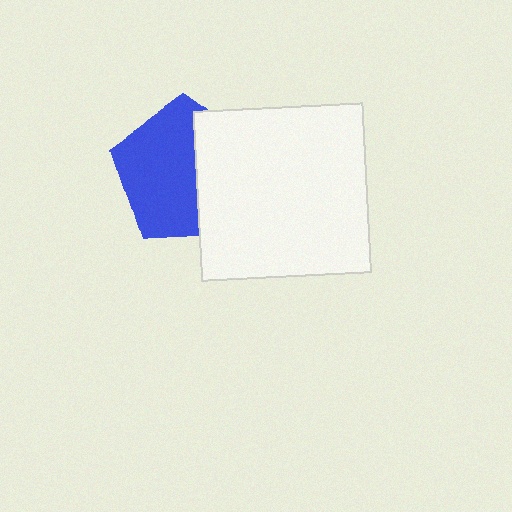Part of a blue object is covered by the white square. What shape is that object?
It is a pentagon.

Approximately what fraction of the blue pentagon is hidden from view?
Roughly 41% of the blue pentagon is hidden behind the white square.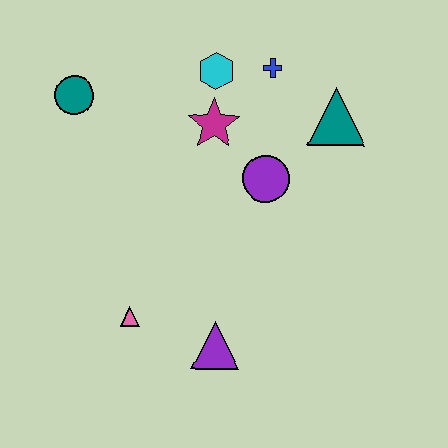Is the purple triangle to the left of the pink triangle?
No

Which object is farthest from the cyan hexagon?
The purple triangle is farthest from the cyan hexagon.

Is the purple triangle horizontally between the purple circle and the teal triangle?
No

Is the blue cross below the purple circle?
No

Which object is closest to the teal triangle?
The blue cross is closest to the teal triangle.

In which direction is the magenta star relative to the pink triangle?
The magenta star is above the pink triangle.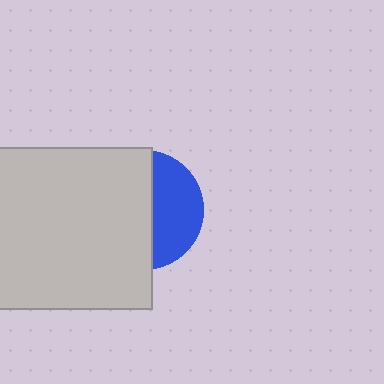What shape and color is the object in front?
The object in front is a light gray square.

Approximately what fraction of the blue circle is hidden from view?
Roughly 60% of the blue circle is hidden behind the light gray square.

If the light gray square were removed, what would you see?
You would see the complete blue circle.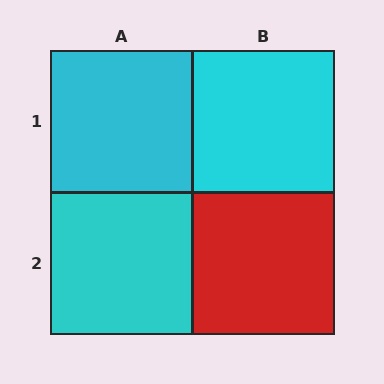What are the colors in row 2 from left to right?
Cyan, red.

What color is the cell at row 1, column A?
Cyan.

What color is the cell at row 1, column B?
Cyan.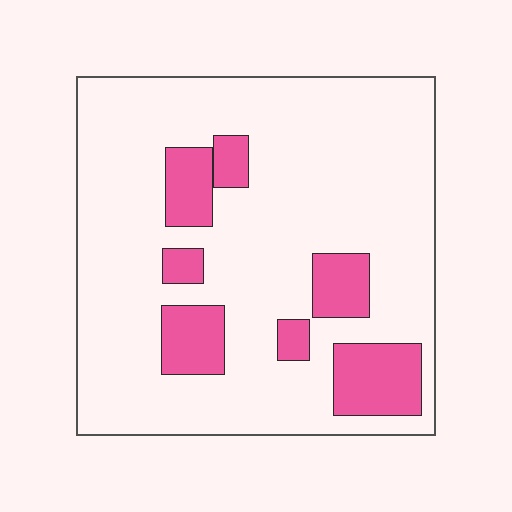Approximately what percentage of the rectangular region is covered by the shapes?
Approximately 20%.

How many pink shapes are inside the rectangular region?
7.